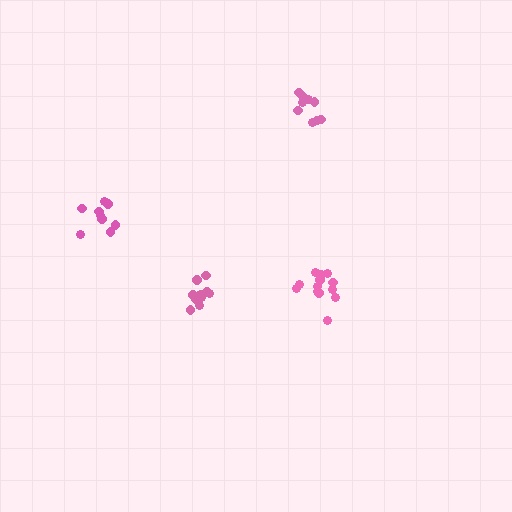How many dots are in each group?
Group 1: 13 dots, Group 2: 9 dots, Group 3: 9 dots, Group 4: 11 dots (42 total).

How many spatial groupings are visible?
There are 4 spatial groupings.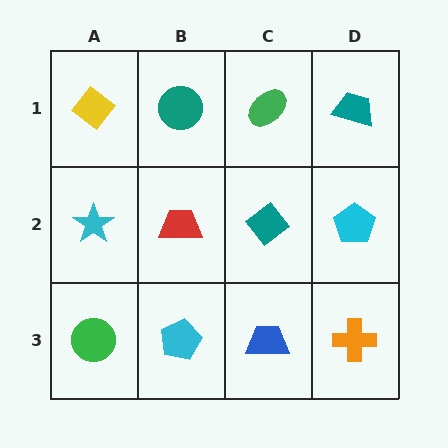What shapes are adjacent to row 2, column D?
A teal trapezoid (row 1, column D), an orange cross (row 3, column D), a teal diamond (row 2, column C).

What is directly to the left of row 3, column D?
A blue trapezoid.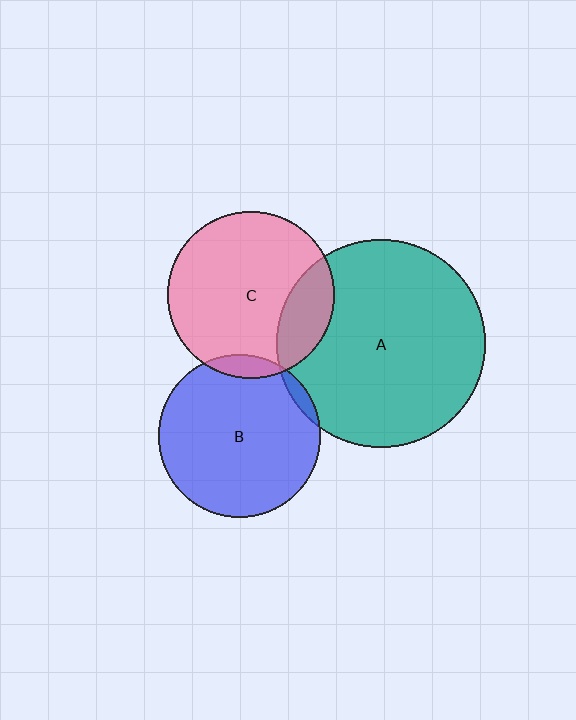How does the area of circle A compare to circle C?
Approximately 1.6 times.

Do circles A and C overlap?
Yes.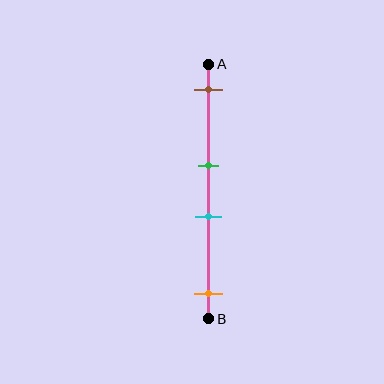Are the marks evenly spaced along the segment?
No, the marks are not evenly spaced.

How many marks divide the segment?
There are 4 marks dividing the segment.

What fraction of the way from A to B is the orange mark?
The orange mark is approximately 90% (0.9) of the way from A to B.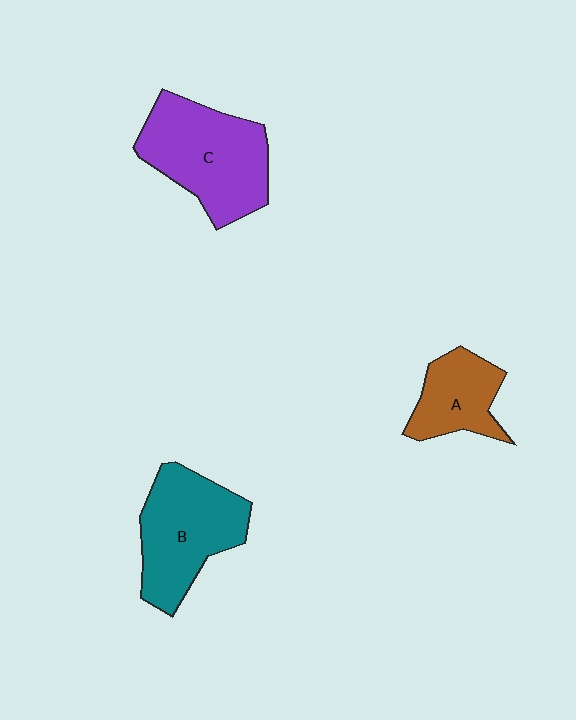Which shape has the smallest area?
Shape A (brown).